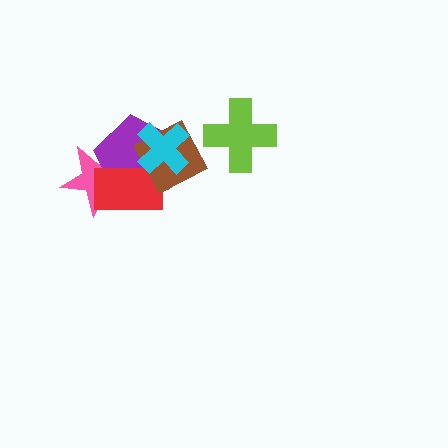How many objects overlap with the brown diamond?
3 objects overlap with the brown diamond.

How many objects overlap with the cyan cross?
3 objects overlap with the cyan cross.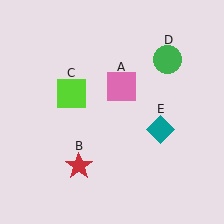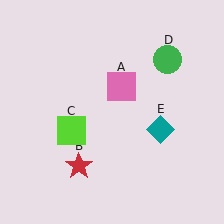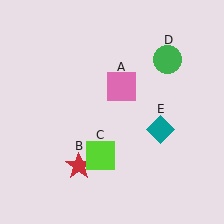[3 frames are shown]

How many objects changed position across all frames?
1 object changed position: lime square (object C).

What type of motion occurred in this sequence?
The lime square (object C) rotated counterclockwise around the center of the scene.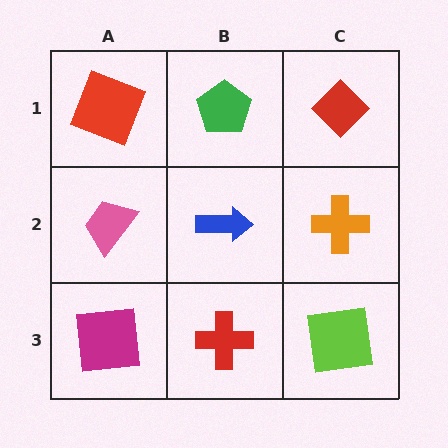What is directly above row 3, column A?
A pink trapezoid.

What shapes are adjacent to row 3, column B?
A blue arrow (row 2, column B), a magenta square (row 3, column A), a lime square (row 3, column C).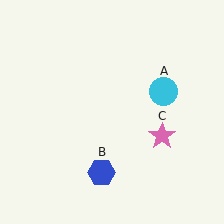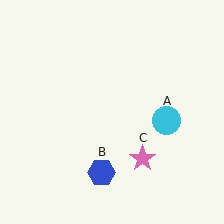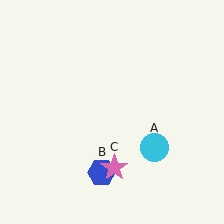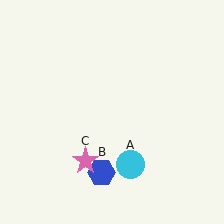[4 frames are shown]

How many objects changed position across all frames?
2 objects changed position: cyan circle (object A), pink star (object C).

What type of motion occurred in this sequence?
The cyan circle (object A), pink star (object C) rotated clockwise around the center of the scene.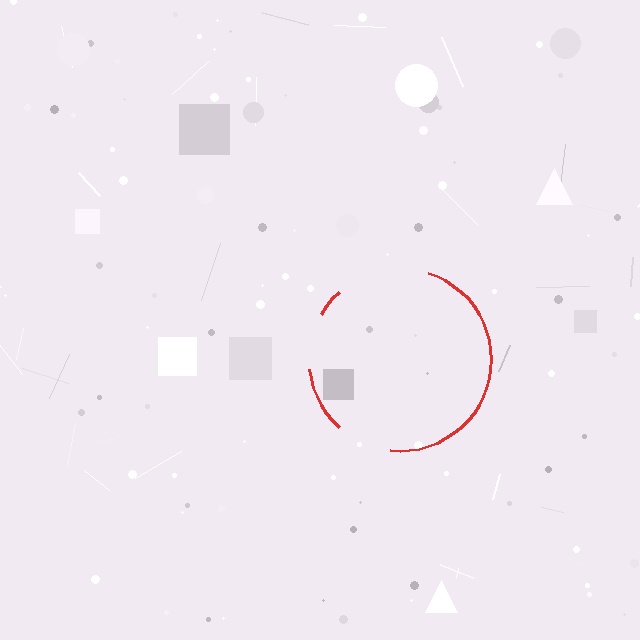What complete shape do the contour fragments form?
The contour fragments form a circle.